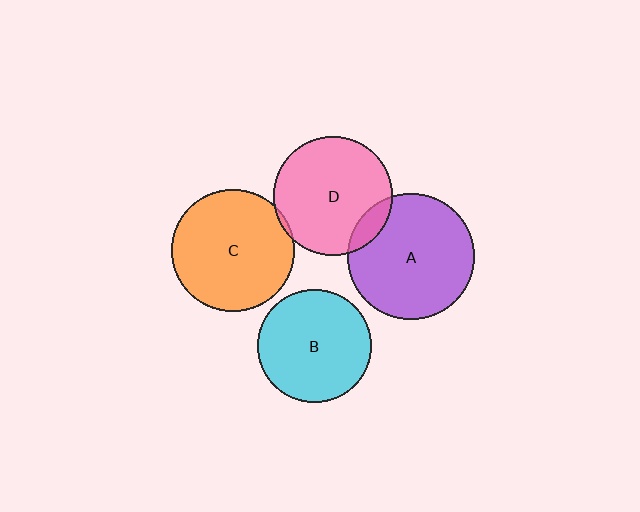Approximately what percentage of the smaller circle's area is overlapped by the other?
Approximately 5%.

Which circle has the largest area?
Circle A (purple).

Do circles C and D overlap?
Yes.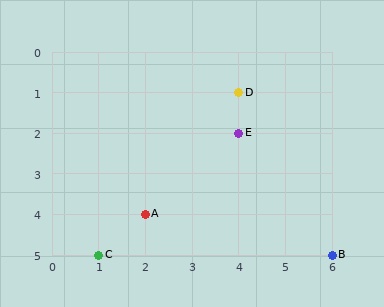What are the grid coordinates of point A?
Point A is at grid coordinates (2, 4).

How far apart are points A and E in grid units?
Points A and E are 2 columns and 2 rows apart (about 2.8 grid units diagonally).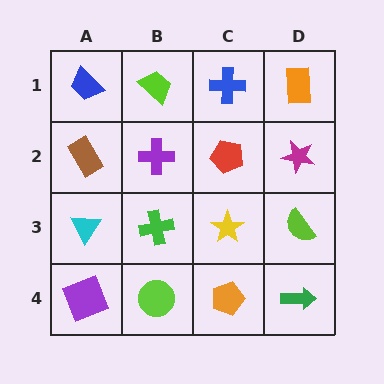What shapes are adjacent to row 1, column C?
A red pentagon (row 2, column C), a lime trapezoid (row 1, column B), an orange rectangle (row 1, column D).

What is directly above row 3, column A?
A brown rectangle.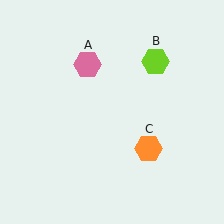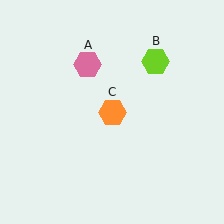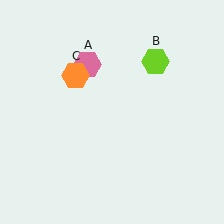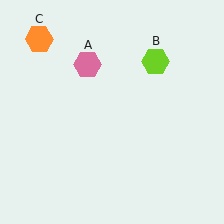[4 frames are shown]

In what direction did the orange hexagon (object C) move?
The orange hexagon (object C) moved up and to the left.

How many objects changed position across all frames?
1 object changed position: orange hexagon (object C).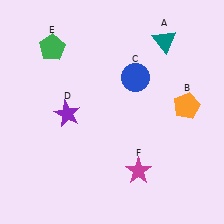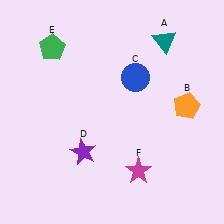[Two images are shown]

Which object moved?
The purple star (D) moved down.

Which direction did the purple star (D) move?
The purple star (D) moved down.